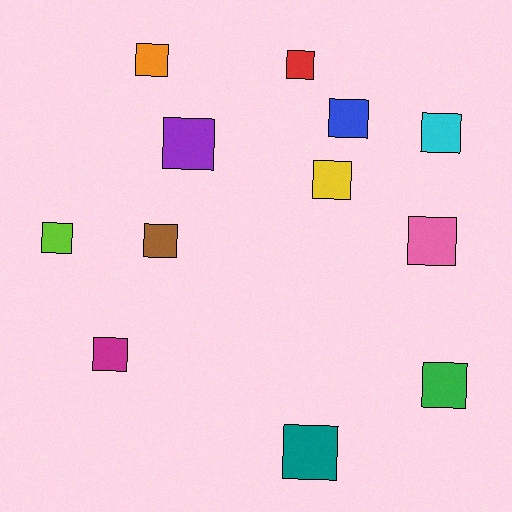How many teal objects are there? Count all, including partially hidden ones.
There is 1 teal object.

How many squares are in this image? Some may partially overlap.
There are 12 squares.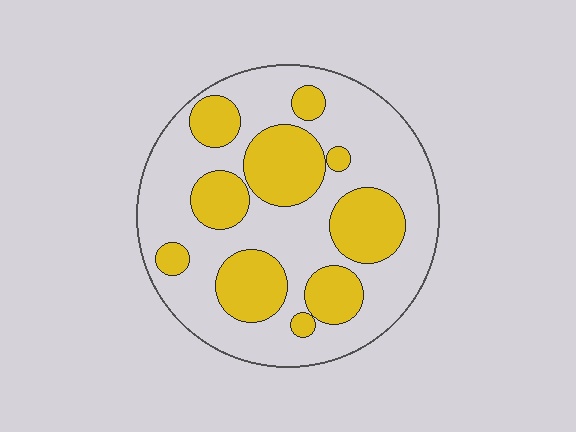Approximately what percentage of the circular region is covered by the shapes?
Approximately 35%.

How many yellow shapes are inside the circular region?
10.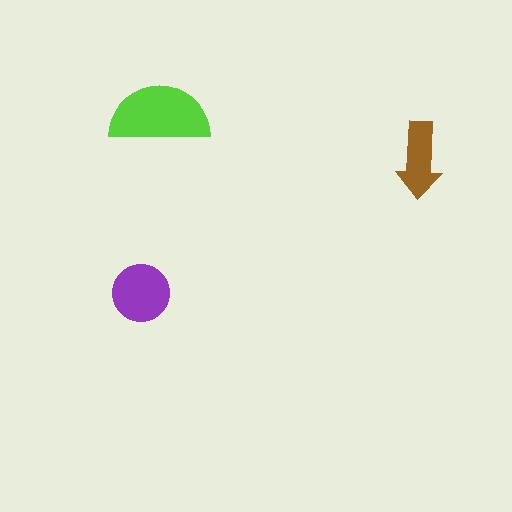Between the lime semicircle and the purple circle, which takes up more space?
The lime semicircle.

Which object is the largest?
The lime semicircle.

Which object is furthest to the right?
The brown arrow is rightmost.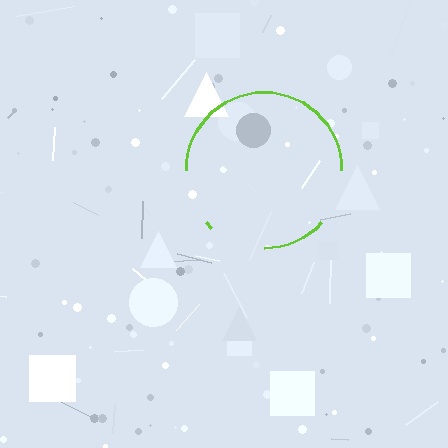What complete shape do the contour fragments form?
The contour fragments form a circle.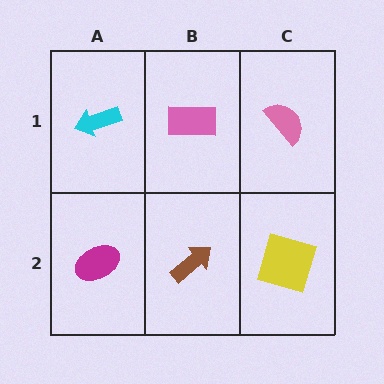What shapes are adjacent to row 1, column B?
A brown arrow (row 2, column B), a cyan arrow (row 1, column A), a pink semicircle (row 1, column C).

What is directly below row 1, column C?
A yellow square.